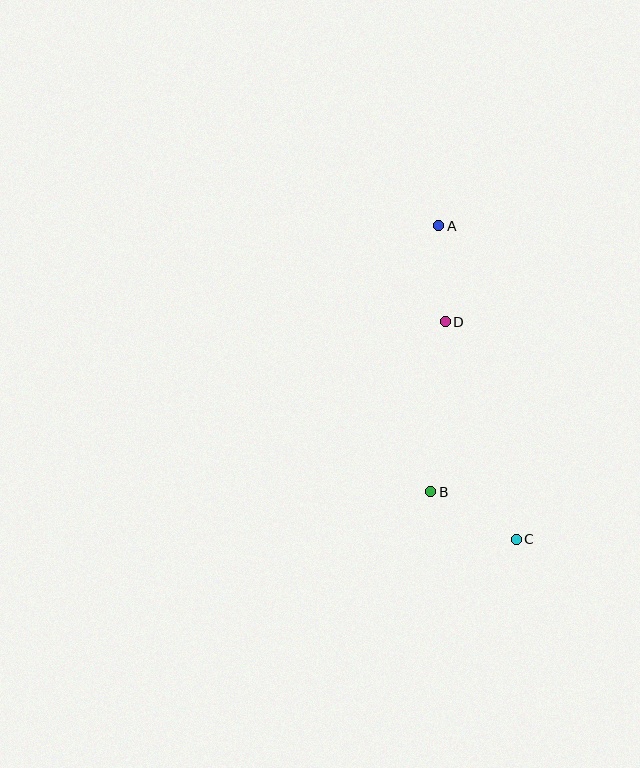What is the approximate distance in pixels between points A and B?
The distance between A and B is approximately 266 pixels.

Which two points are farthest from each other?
Points A and C are farthest from each other.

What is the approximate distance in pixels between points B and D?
The distance between B and D is approximately 171 pixels.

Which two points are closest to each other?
Points A and D are closest to each other.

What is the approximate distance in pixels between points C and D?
The distance between C and D is approximately 229 pixels.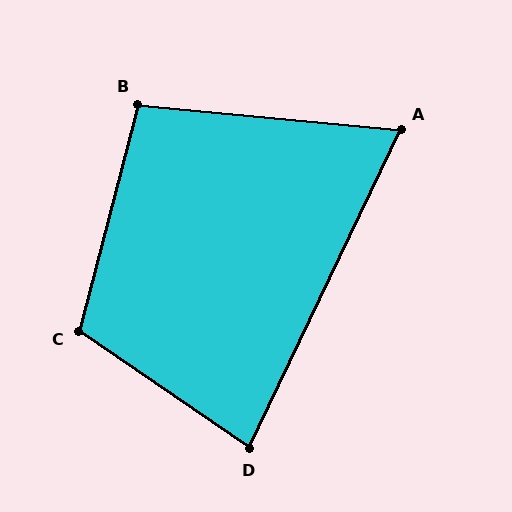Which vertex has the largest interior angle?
C, at approximately 110 degrees.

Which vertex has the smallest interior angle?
A, at approximately 70 degrees.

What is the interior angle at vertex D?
Approximately 81 degrees (acute).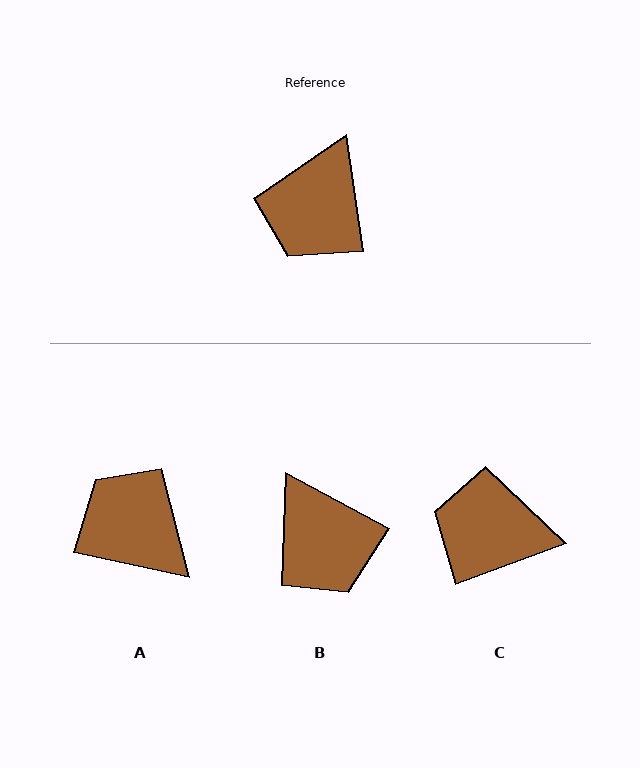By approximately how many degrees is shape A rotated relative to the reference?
Approximately 111 degrees clockwise.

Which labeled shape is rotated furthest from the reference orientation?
A, about 111 degrees away.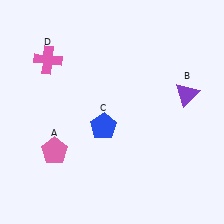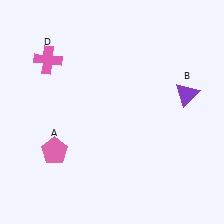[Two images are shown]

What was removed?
The blue pentagon (C) was removed in Image 2.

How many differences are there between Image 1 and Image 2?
There is 1 difference between the two images.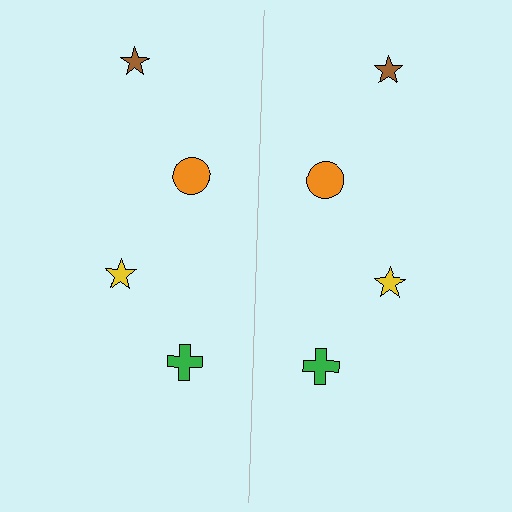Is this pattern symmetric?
Yes, this pattern has bilateral (reflection) symmetry.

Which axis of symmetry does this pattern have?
The pattern has a vertical axis of symmetry running through the center of the image.